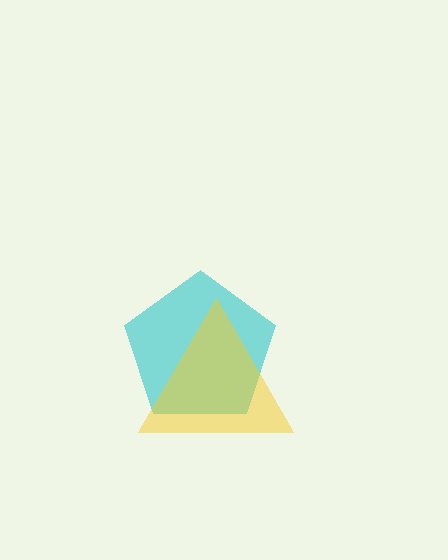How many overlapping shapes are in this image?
There are 2 overlapping shapes in the image.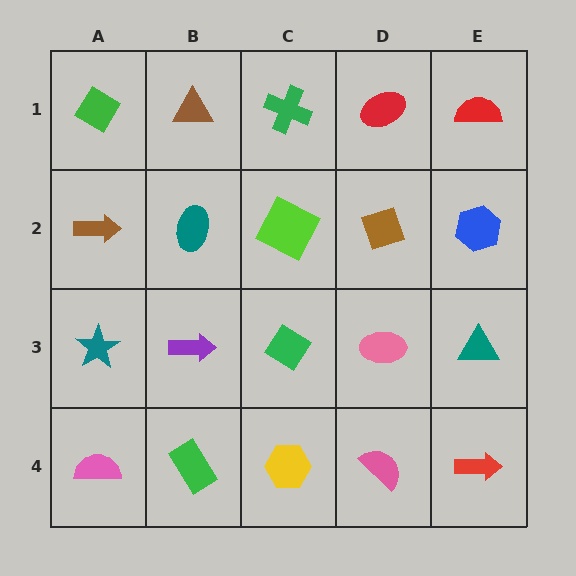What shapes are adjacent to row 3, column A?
A brown arrow (row 2, column A), a pink semicircle (row 4, column A), a purple arrow (row 3, column B).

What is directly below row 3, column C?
A yellow hexagon.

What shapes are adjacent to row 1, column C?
A lime square (row 2, column C), a brown triangle (row 1, column B), a red ellipse (row 1, column D).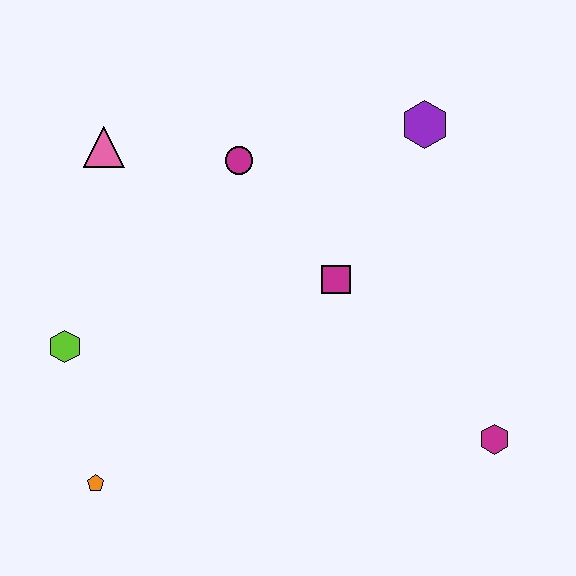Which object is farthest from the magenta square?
The orange pentagon is farthest from the magenta square.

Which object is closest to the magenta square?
The magenta circle is closest to the magenta square.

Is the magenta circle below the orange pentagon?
No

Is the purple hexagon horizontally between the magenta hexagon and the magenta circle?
Yes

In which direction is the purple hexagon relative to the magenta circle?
The purple hexagon is to the right of the magenta circle.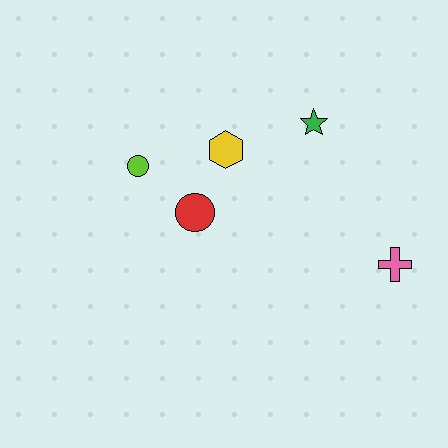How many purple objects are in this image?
There are no purple objects.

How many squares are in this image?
There are no squares.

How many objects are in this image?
There are 5 objects.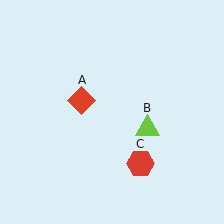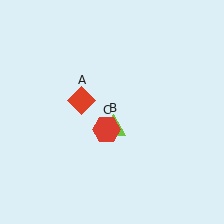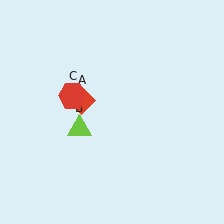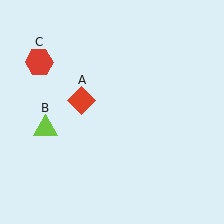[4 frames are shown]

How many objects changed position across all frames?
2 objects changed position: lime triangle (object B), red hexagon (object C).